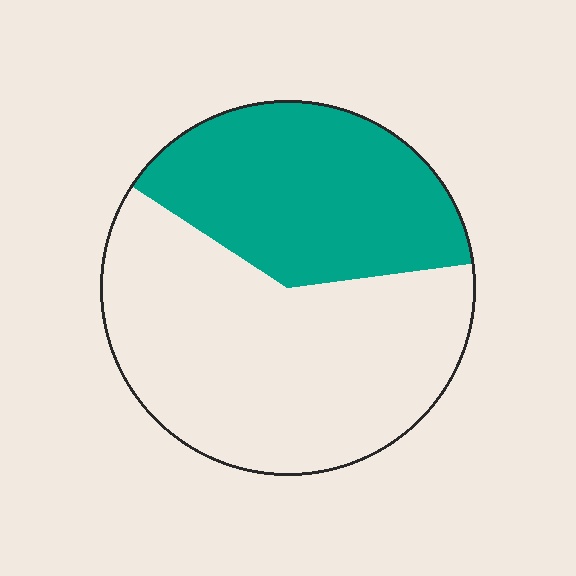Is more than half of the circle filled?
No.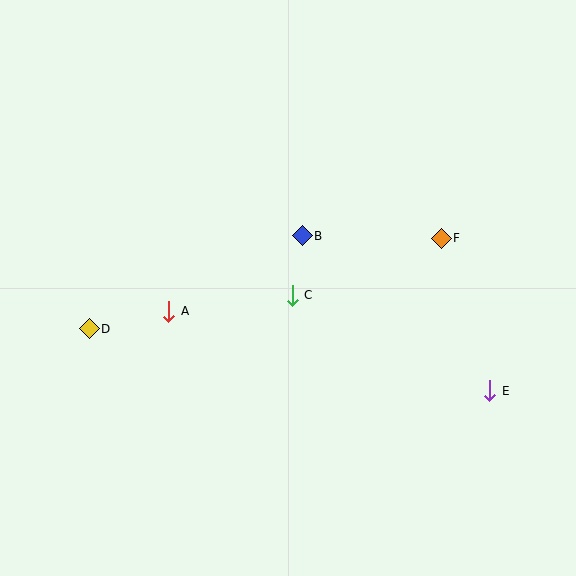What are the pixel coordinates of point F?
Point F is at (441, 238).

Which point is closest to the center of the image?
Point C at (292, 295) is closest to the center.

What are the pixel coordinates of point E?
Point E is at (490, 391).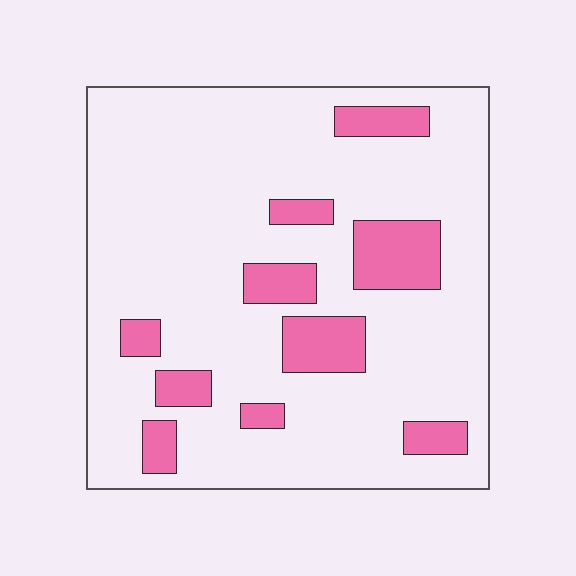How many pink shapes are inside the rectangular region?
10.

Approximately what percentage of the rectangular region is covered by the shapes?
Approximately 15%.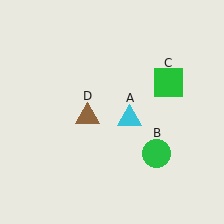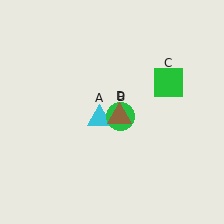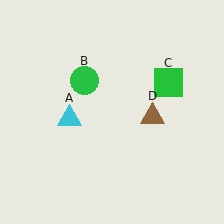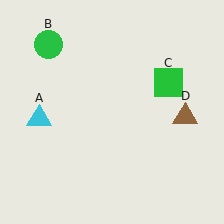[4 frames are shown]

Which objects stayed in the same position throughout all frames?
Green square (object C) remained stationary.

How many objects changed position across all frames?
3 objects changed position: cyan triangle (object A), green circle (object B), brown triangle (object D).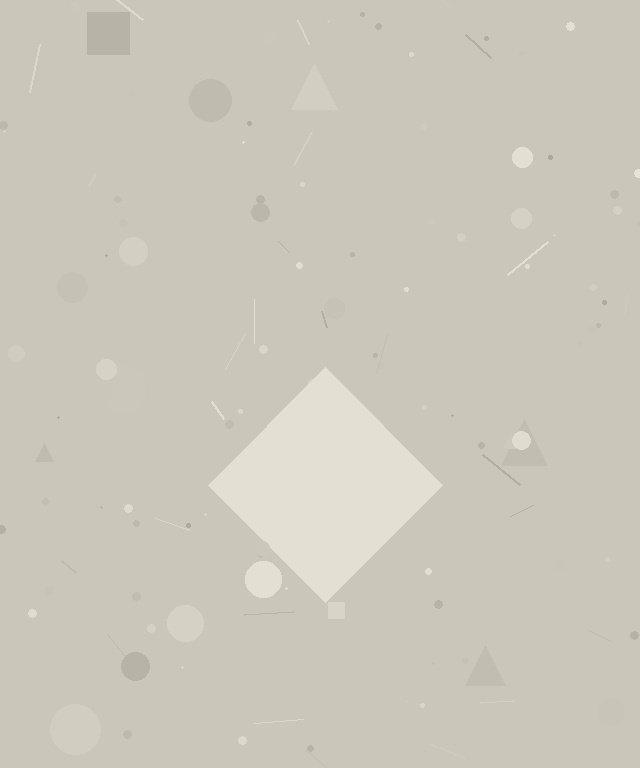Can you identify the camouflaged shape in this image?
The camouflaged shape is a diamond.